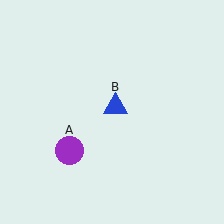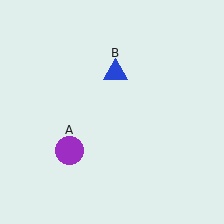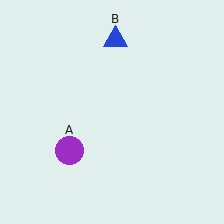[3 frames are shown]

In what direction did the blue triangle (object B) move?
The blue triangle (object B) moved up.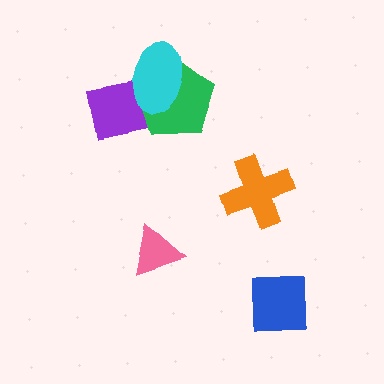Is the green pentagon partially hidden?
Yes, it is partially covered by another shape.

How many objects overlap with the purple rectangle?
2 objects overlap with the purple rectangle.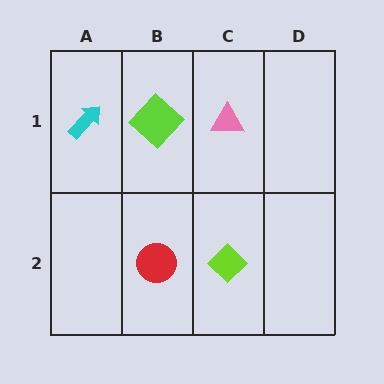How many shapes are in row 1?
3 shapes.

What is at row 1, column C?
A pink triangle.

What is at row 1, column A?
A cyan arrow.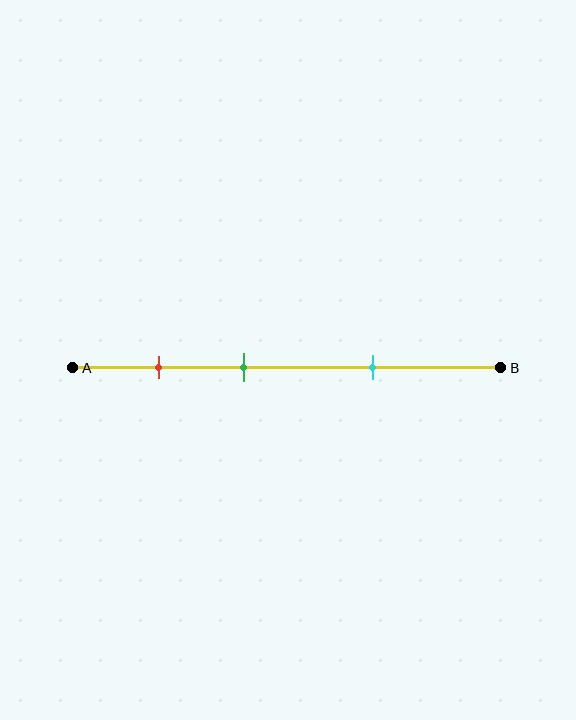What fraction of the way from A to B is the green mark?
The green mark is approximately 40% (0.4) of the way from A to B.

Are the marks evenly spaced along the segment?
Yes, the marks are approximately evenly spaced.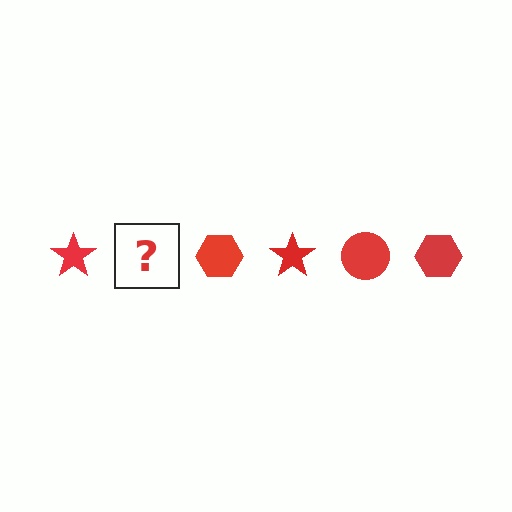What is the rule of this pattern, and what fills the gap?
The rule is that the pattern cycles through star, circle, hexagon shapes in red. The gap should be filled with a red circle.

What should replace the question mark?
The question mark should be replaced with a red circle.